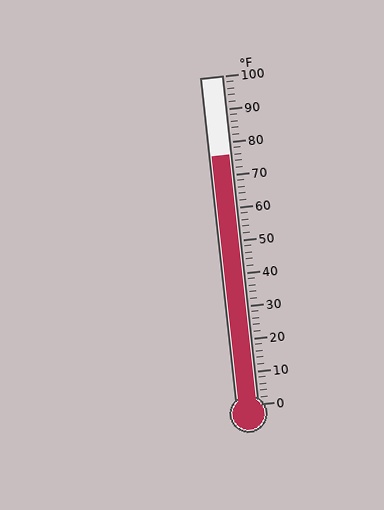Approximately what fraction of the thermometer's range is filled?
The thermometer is filled to approximately 75% of its range.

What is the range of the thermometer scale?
The thermometer scale ranges from 0°F to 100°F.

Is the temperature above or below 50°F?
The temperature is above 50°F.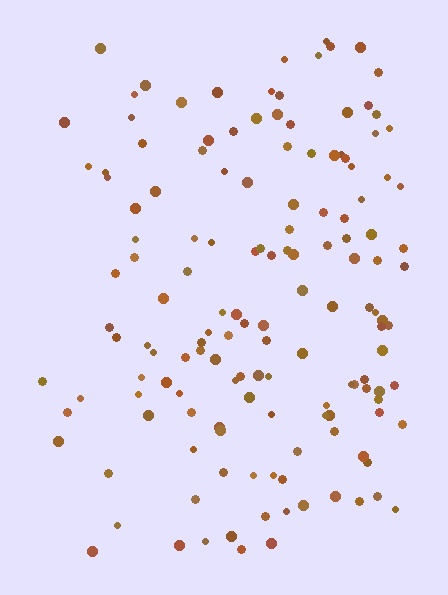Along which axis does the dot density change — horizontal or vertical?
Horizontal.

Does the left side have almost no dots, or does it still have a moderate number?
Still a moderate number, just noticeably fewer than the right.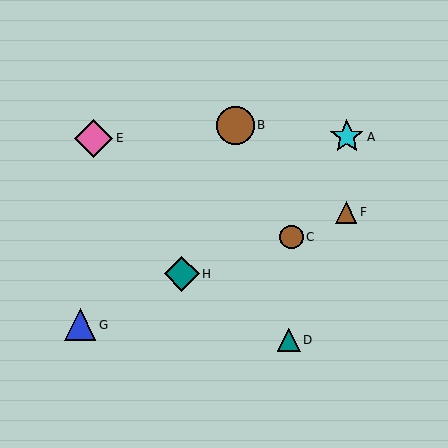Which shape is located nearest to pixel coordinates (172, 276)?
The teal diamond (labeled H) at (182, 274) is nearest to that location.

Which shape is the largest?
The pink diamond (labeled E) is the largest.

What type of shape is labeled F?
Shape F is a brown triangle.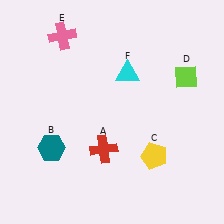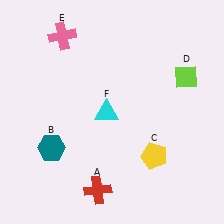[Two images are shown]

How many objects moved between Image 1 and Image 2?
2 objects moved between the two images.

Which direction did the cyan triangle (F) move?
The cyan triangle (F) moved down.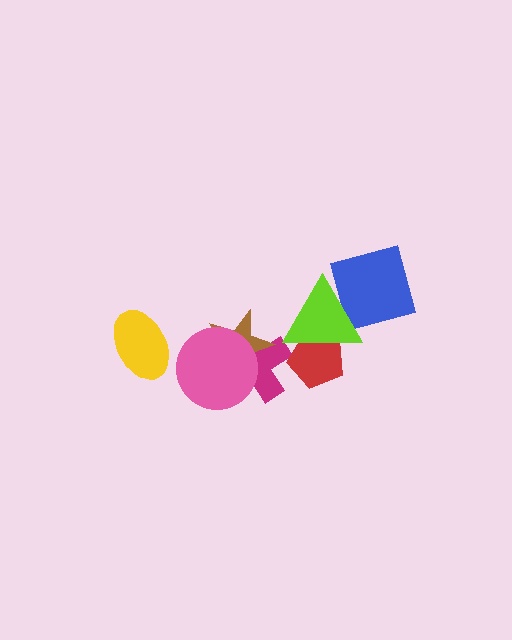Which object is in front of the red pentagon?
The lime triangle is in front of the red pentagon.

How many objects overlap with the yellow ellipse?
0 objects overlap with the yellow ellipse.